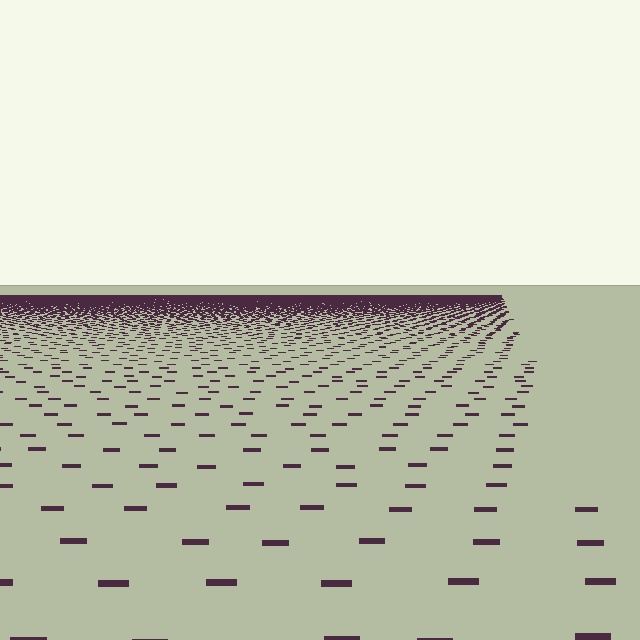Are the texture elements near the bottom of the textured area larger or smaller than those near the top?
Larger. Near the bottom, elements are closer to the viewer and appear at a bigger on-screen size.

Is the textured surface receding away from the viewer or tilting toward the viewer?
The surface is receding away from the viewer. Texture elements get smaller and denser toward the top.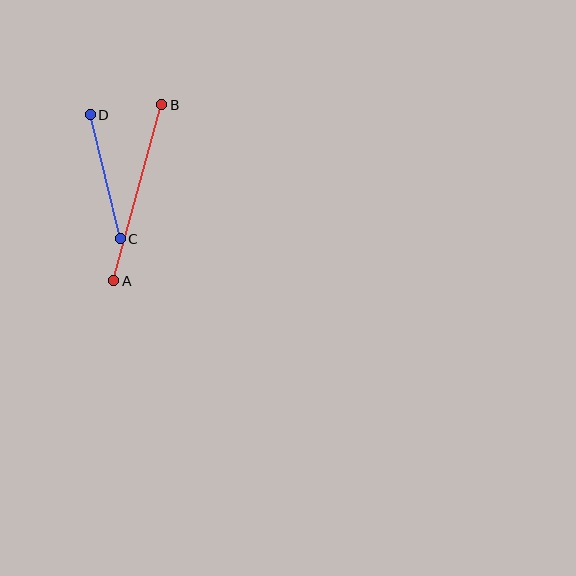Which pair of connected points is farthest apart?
Points A and B are farthest apart.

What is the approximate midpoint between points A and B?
The midpoint is at approximately (138, 193) pixels.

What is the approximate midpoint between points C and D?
The midpoint is at approximately (105, 177) pixels.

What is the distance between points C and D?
The distance is approximately 127 pixels.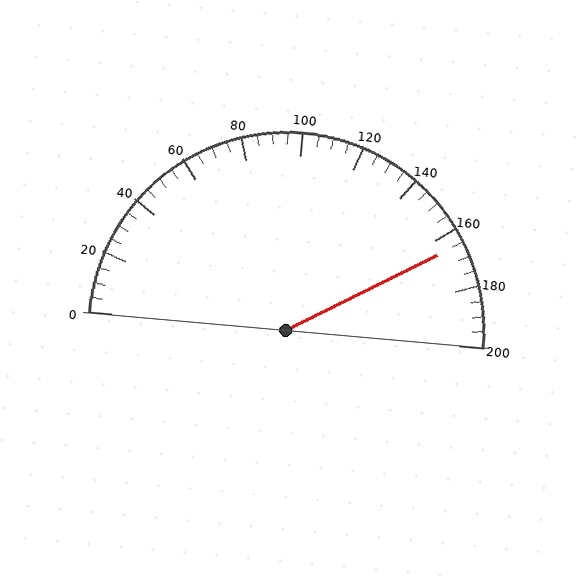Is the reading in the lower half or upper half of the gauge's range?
The reading is in the upper half of the range (0 to 200).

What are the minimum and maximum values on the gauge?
The gauge ranges from 0 to 200.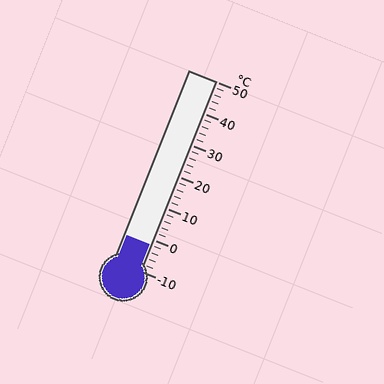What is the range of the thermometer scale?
The thermometer scale ranges from -10°C to 50°C.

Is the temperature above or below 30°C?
The temperature is below 30°C.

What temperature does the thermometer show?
The thermometer shows approximately -2°C.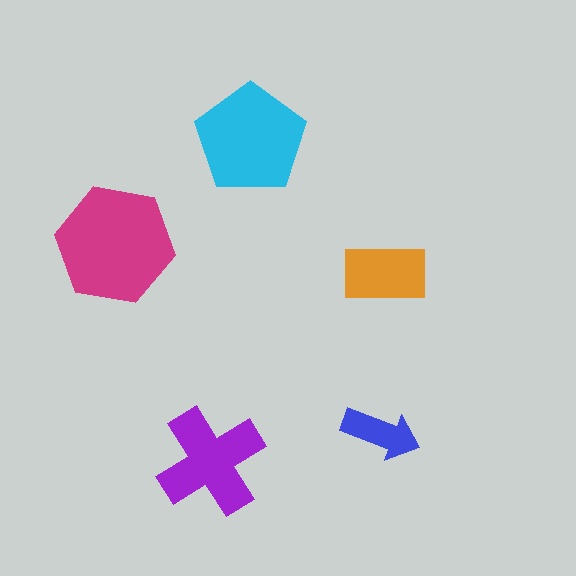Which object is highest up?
The cyan pentagon is topmost.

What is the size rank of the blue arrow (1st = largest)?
5th.